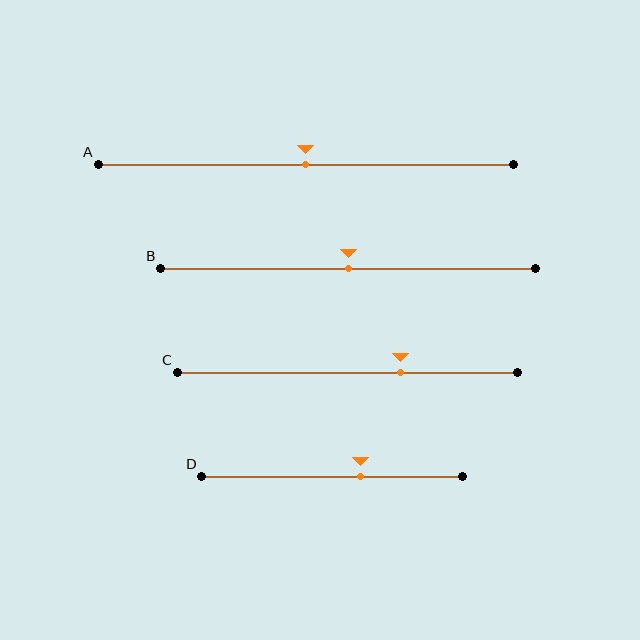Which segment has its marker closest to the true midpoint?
Segment A has its marker closest to the true midpoint.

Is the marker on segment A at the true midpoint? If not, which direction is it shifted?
Yes, the marker on segment A is at the true midpoint.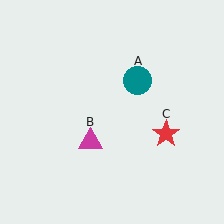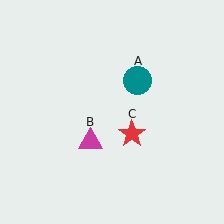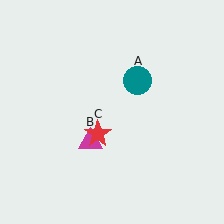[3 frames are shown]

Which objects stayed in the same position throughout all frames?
Teal circle (object A) and magenta triangle (object B) remained stationary.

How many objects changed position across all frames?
1 object changed position: red star (object C).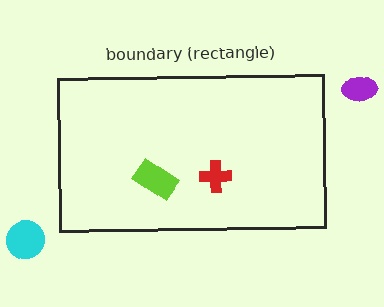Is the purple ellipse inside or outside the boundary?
Outside.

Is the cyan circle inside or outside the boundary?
Outside.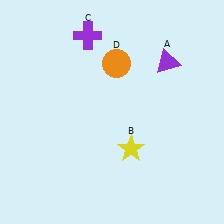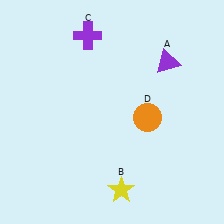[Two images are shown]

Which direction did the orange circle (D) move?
The orange circle (D) moved down.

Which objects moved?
The objects that moved are: the yellow star (B), the orange circle (D).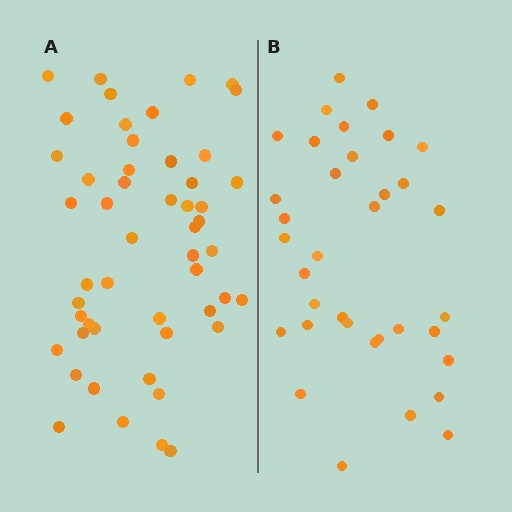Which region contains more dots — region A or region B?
Region A (the left region) has more dots.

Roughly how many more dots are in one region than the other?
Region A has approximately 15 more dots than region B.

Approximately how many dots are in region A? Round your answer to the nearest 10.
About 50 dots. (The exact count is 51, which rounds to 50.)